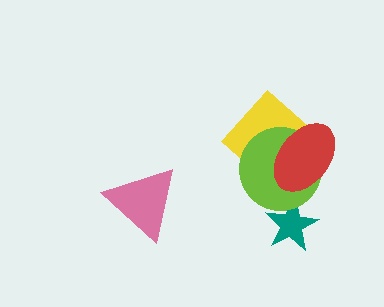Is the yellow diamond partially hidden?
Yes, it is partially covered by another shape.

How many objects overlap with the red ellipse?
2 objects overlap with the red ellipse.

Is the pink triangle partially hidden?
No, no other shape covers it.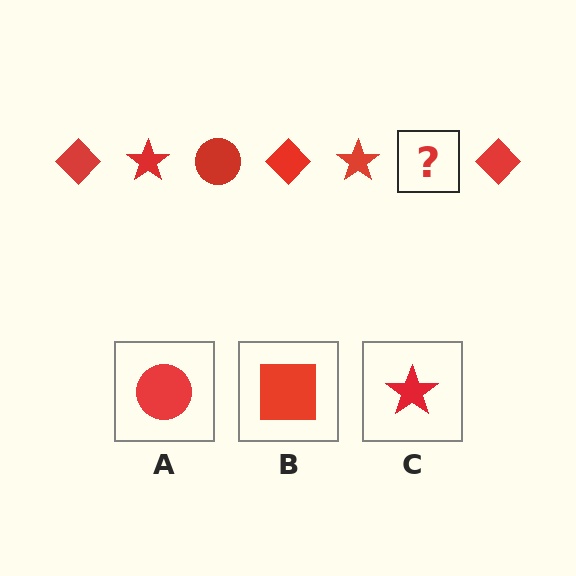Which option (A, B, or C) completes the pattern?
A.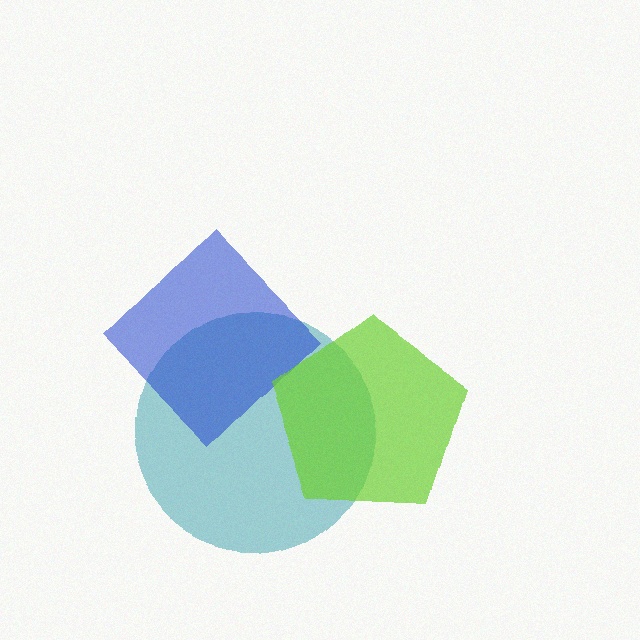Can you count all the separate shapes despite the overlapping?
Yes, there are 3 separate shapes.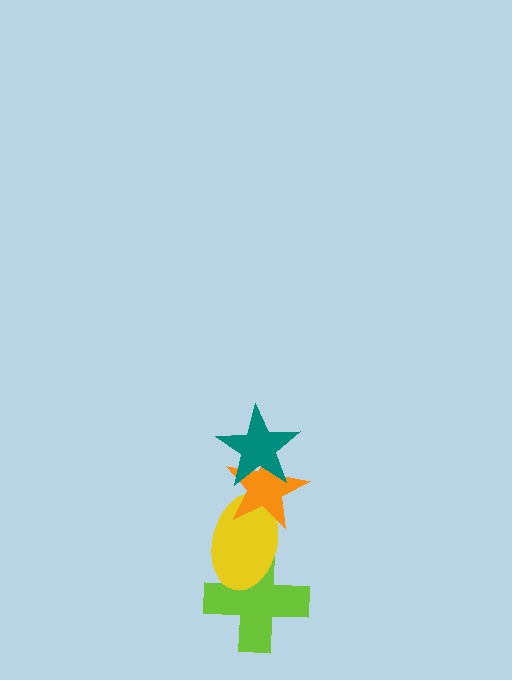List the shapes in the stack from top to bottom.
From top to bottom: the teal star, the orange star, the yellow ellipse, the lime cross.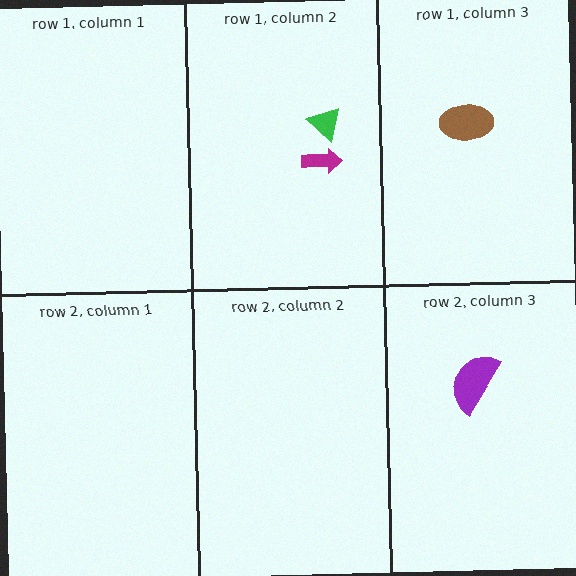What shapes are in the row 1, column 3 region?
The brown ellipse.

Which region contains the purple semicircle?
The row 2, column 3 region.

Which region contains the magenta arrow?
The row 1, column 2 region.